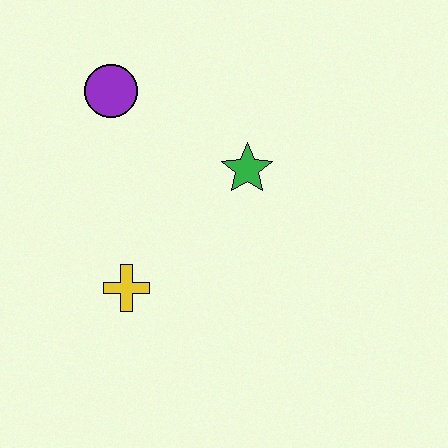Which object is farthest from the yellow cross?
The purple circle is farthest from the yellow cross.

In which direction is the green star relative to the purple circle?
The green star is to the right of the purple circle.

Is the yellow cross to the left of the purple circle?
No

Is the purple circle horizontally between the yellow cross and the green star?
No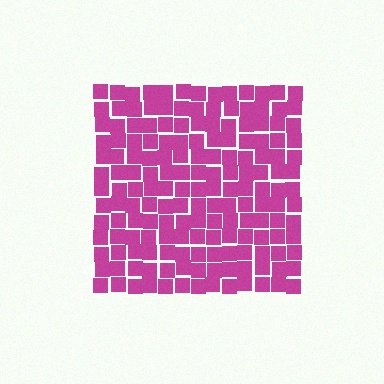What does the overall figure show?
The overall figure shows a square.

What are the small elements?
The small elements are squares.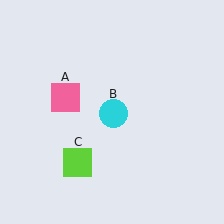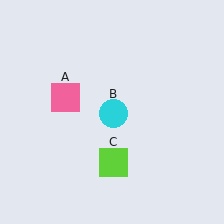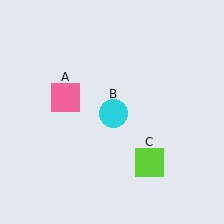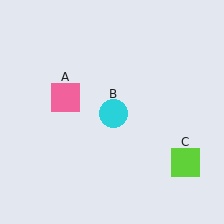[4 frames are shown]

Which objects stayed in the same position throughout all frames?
Pink square (object A) and cyan circle (object B) remained stationary.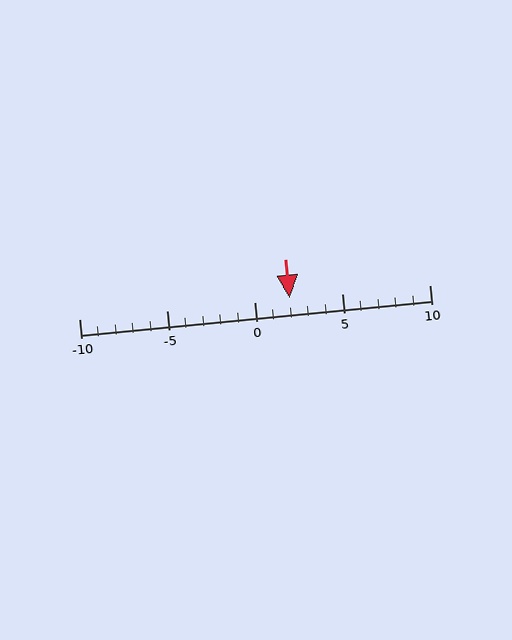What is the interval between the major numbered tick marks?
The major tick marks are spaced 5 units apart.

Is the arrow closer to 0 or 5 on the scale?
The arrow is closer to 0.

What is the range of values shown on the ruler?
The ruler shows values from -10 to 10.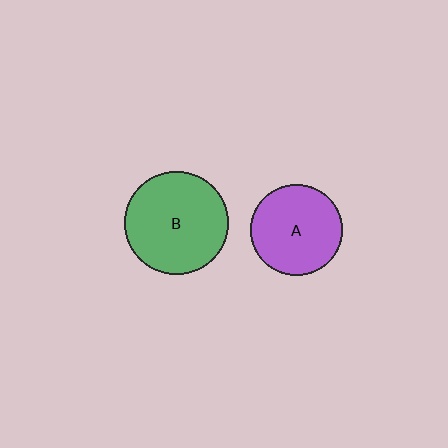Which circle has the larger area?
Circle B (green).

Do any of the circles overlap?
No, none of the circles overlap.